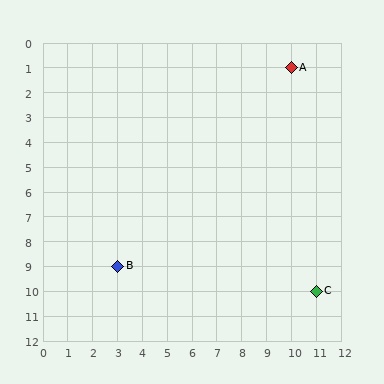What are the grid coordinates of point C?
Point C is at grid coordinates (11, 10).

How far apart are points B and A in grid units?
Points B and A are 7 columns and 8 rows apart (about 10.6 grid units diagonally).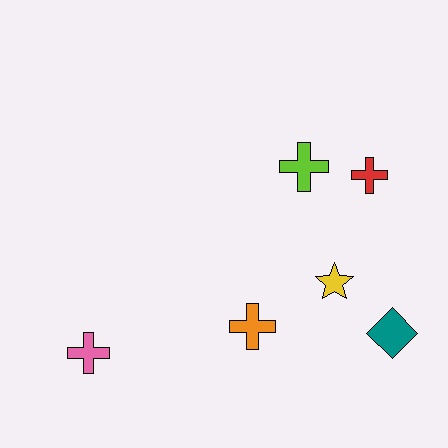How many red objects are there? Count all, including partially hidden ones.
There is 1 red object.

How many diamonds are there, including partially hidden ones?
There is 1 diamond.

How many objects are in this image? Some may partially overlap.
There are 6 objects.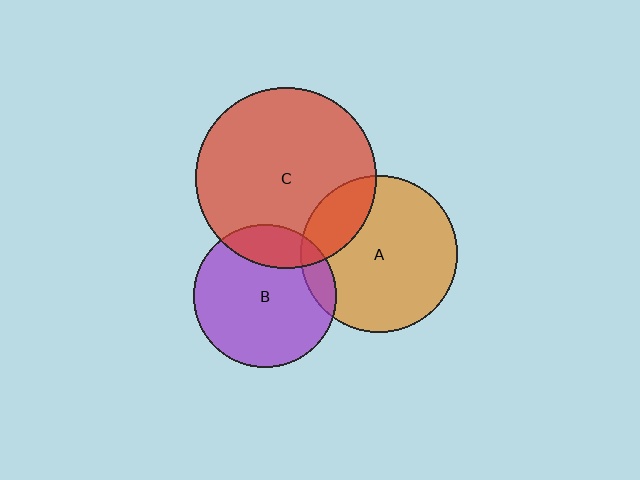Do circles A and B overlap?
Yes.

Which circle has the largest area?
Circle C (red).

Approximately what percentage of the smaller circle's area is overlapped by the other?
Approximately 10%.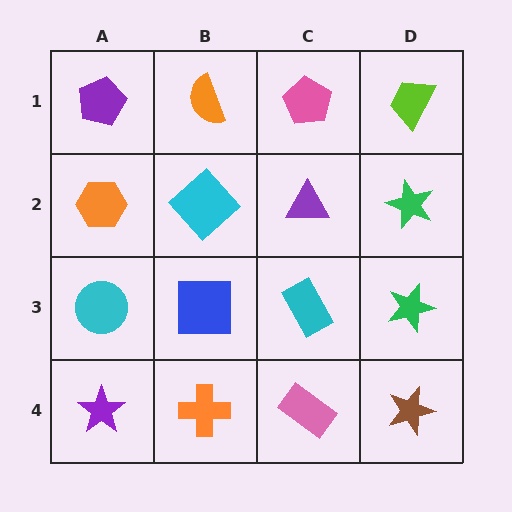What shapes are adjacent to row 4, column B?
A blue square (row 3, column B), a purple star (row 4, column A), a pink rectangle (row 4, column C).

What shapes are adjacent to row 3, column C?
A purple triangle (row 2, column C), a pink rectangle (row 4, column C), a blue square (row 3, column B), a green star (row 3, column D).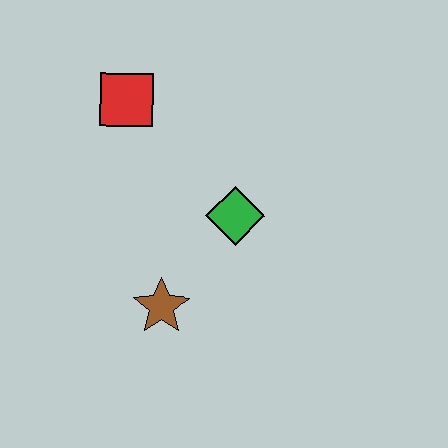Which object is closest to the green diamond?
The brown star is closest to the green diamond.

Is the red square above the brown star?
Yes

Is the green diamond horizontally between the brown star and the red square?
No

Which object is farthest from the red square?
The brown star is farthest from the red square.